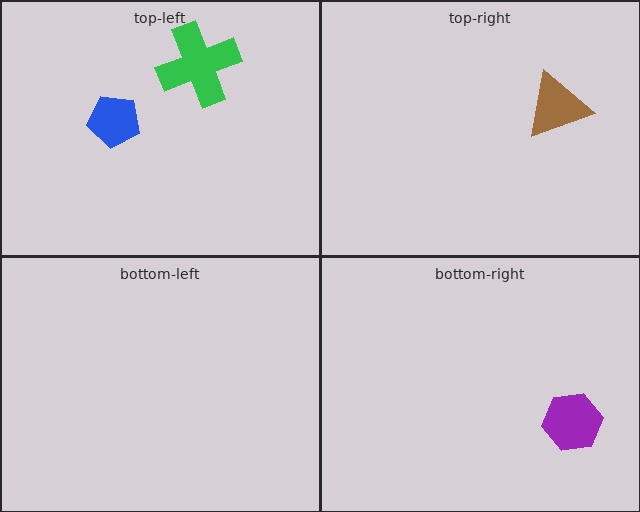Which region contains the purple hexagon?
The bottom-right region.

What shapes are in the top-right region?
The brown triangle.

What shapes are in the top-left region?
The green cross, the blue pentagon.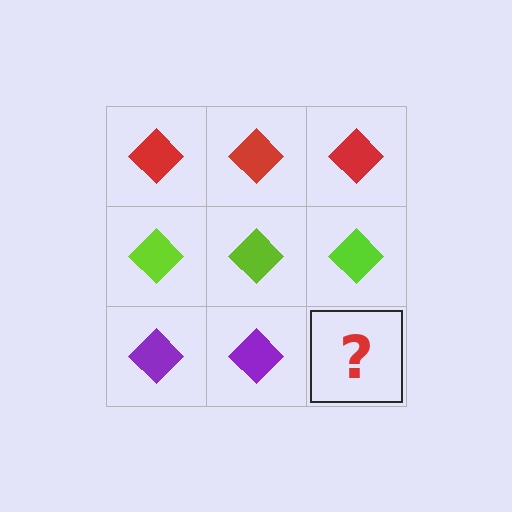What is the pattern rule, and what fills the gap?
The rule is that each row has a consistent color. The gap should be filled with a purple diamond.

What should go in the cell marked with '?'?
The missing cell should contain a purple diamond.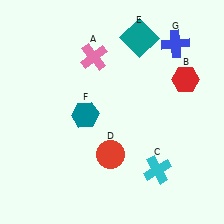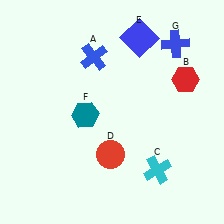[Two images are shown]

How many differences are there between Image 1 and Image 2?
There are 2 differences between the two images.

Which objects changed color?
A changed from pink to blue. E changed from teal to blue.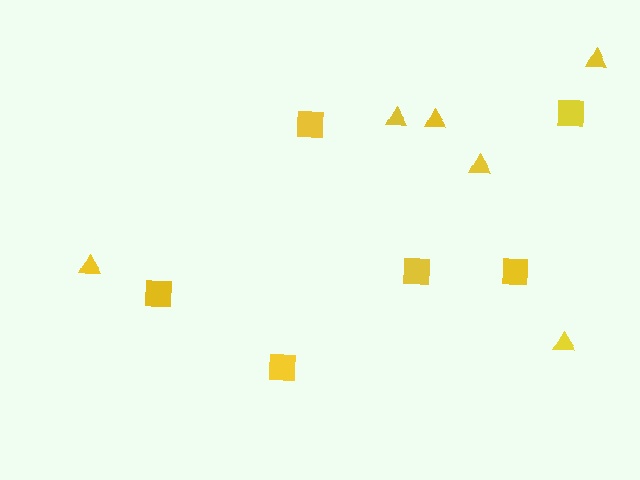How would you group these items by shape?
There are 2 groups: one group of triangles (6) and one group of squares (6).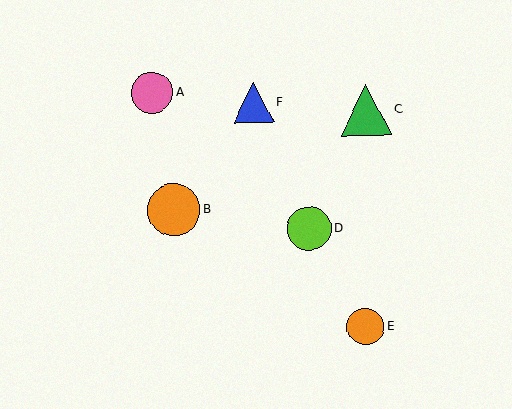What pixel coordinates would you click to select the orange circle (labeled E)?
Click at (366, 327) to select the orange circle E.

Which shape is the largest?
The orange circle (labeled B) is the largest.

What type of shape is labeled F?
Shape F is a blue triangle.